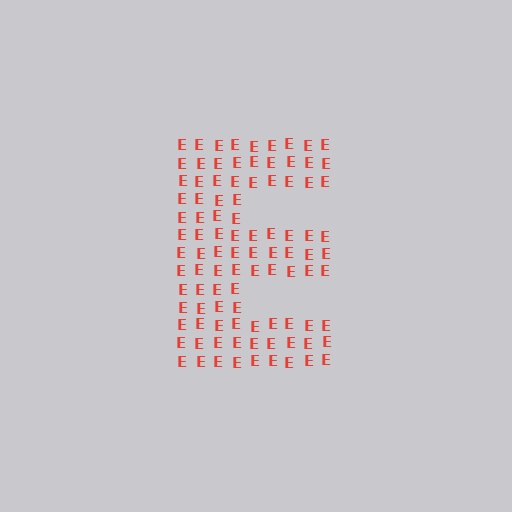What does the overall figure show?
The overall figure shows the letter E.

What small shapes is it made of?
It is made of small letter E's.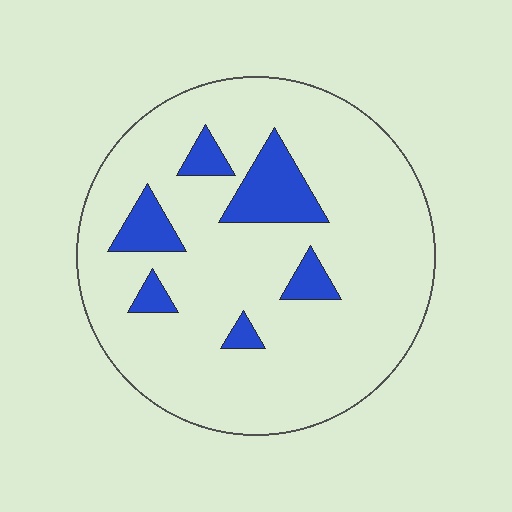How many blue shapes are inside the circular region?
6.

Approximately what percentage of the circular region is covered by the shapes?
Approximately 15%.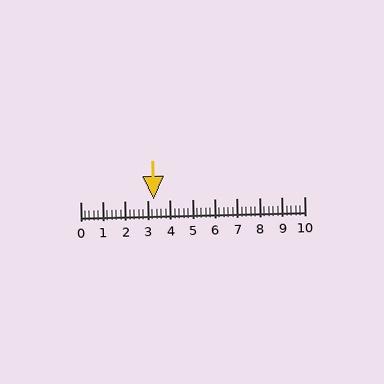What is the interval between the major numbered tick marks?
The major tick marks are spaced 1 units apart.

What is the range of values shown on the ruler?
The ruler shows values from 0 to 10.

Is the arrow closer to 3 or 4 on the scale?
The arrow is closer to 3.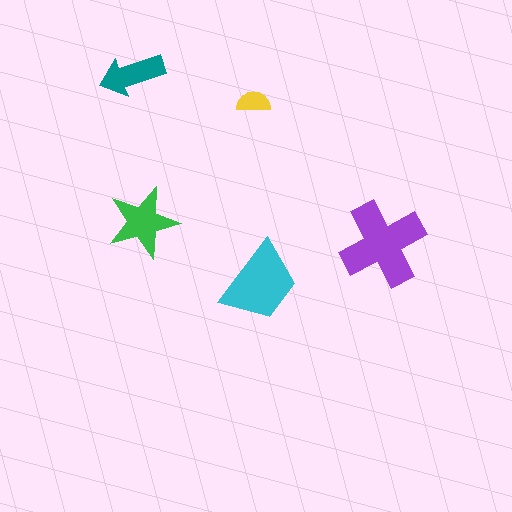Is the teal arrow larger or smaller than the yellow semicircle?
Larger.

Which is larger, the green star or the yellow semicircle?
The green star.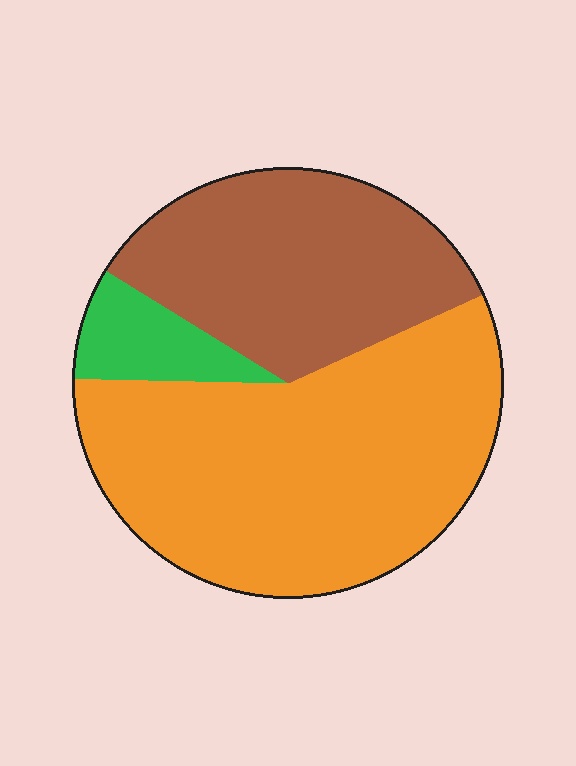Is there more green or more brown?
Brown.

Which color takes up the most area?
Orange, at roughly 55%.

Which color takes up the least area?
Green, at roughly 10%.